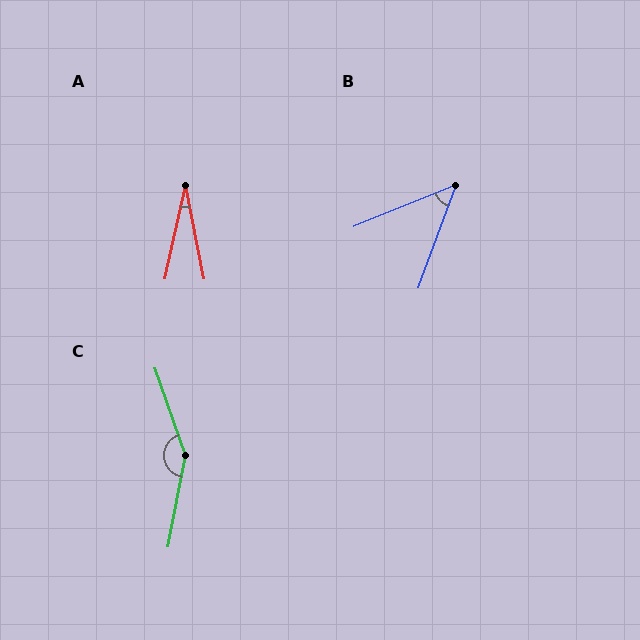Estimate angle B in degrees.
Approximately 48 degrees.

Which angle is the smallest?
A, at approximately 24 degrees.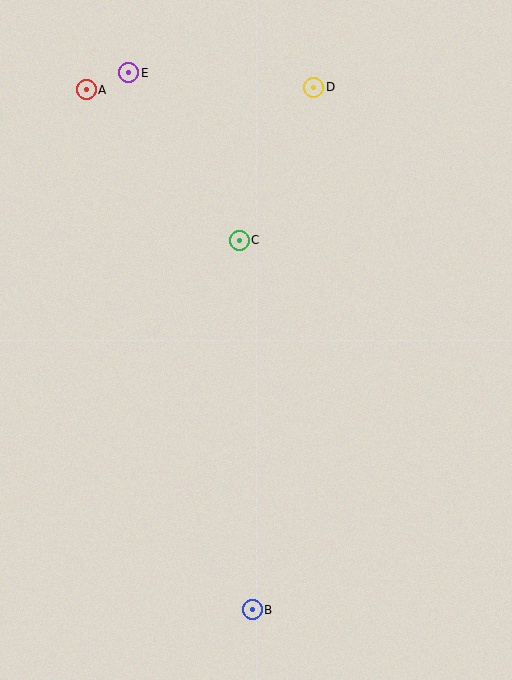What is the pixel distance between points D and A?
The distance between D and A is 227 pixels.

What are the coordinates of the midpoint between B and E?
The midpoint between B and E is at (191, 341).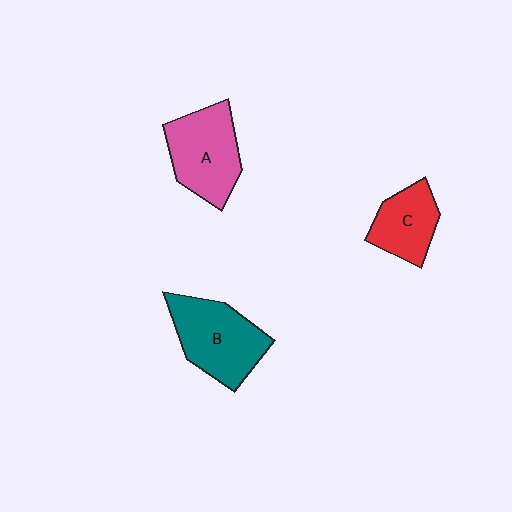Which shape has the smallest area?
Shape C (red).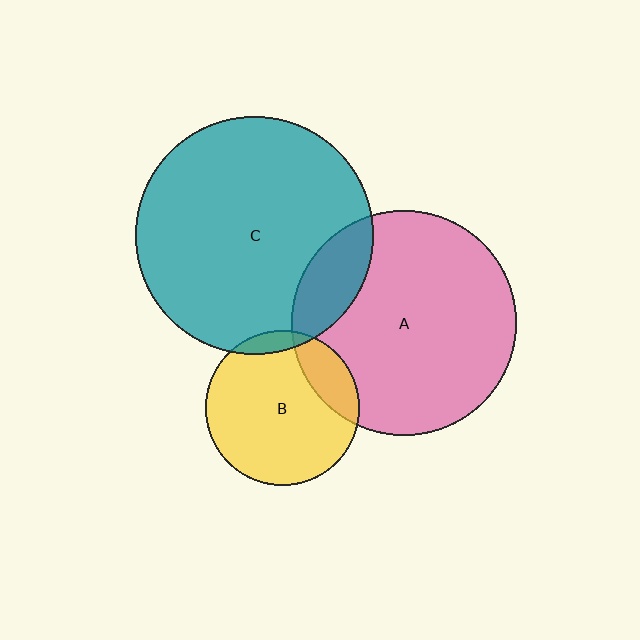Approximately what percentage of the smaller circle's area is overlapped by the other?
Approximately 15%.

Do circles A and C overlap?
Yes.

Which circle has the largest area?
Circle C (teal).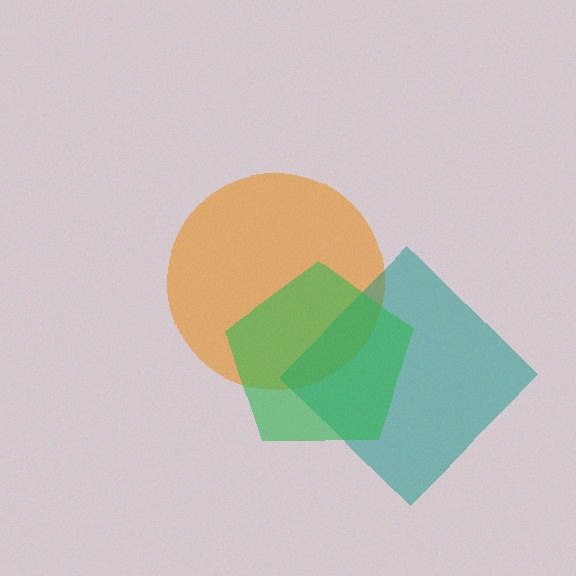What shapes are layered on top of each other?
The layered shapes are: an orange circle, a teal diamond, a green pentagon.